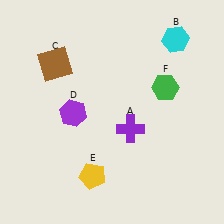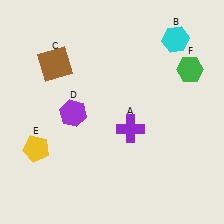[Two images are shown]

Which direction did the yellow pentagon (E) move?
The yellow pentagon (E) moved left.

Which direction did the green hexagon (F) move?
The green hexagon (F) moved right.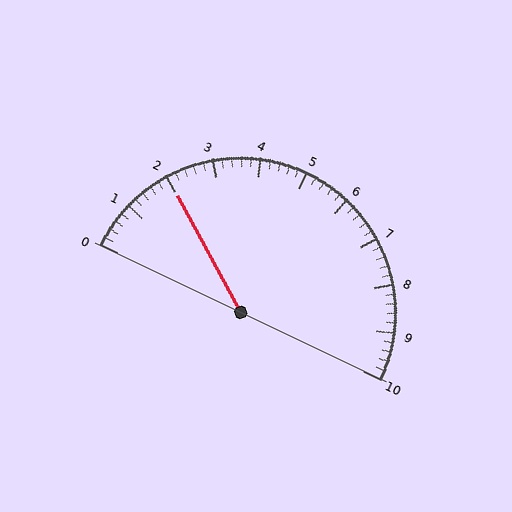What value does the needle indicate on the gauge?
The needle indicates approximately 2.0.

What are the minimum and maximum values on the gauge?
The gauge ranges from 0 to 10.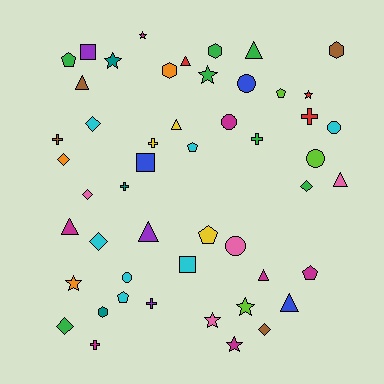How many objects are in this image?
There are 50 objects.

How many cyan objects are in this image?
There are 7 cyan objects.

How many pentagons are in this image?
There are 6 pentagons.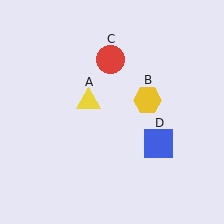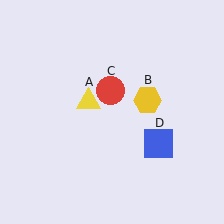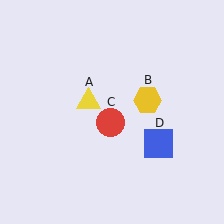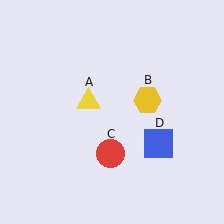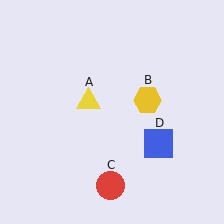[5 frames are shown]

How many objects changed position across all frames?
1 object changed position: red circle (object C).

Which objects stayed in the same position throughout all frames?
Yellow triangle (object A) and yellow hexagon (object B) and blue square (object D) remained stationary.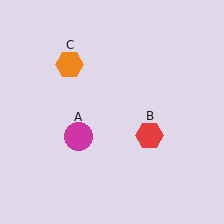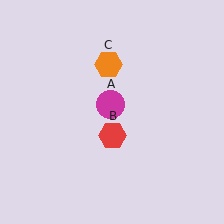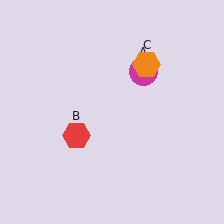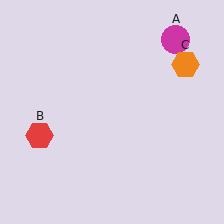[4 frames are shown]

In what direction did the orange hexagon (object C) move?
The orange hexagon (object C) moved right.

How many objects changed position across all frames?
3 objects changed position: magenta circle (object A), red hexagon (object B), orange hexagon (object C).